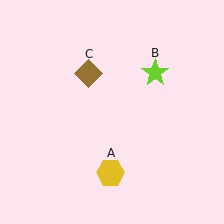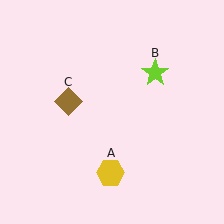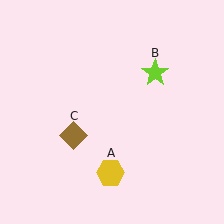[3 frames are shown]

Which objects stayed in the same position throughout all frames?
Yellow hexagon (object A) and lime star (object B) remained stationary.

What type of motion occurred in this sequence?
The brown diamond (object C) rotated counterclockwise around the center of the scene.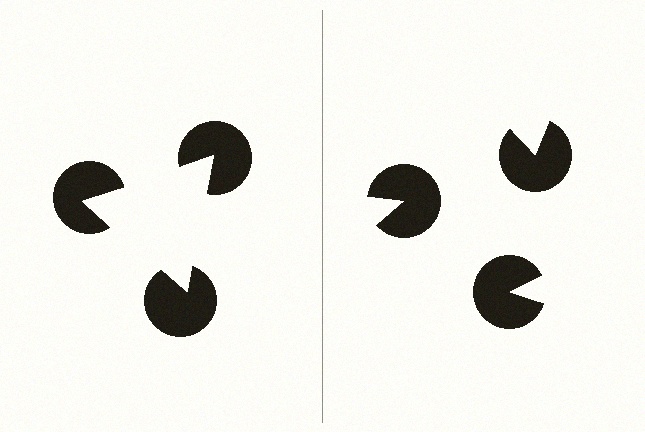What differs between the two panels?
The pac-man discs are positioned identically on both sides; only the wedge orientations differ. On the left they align to a triangle; on the right they are misaligned.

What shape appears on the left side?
An illusory triangle.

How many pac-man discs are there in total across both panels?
6 — 3 on each side.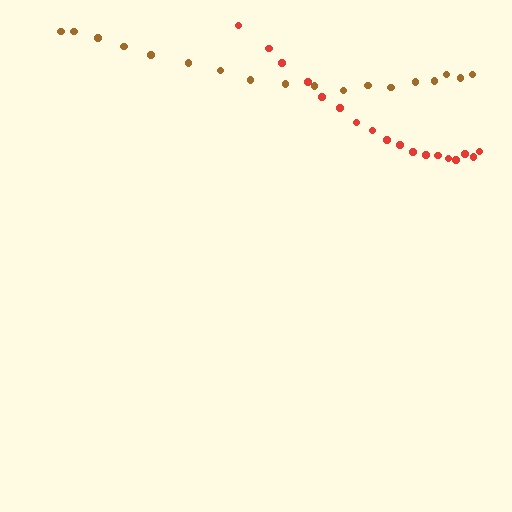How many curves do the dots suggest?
There are 2 distinct paths.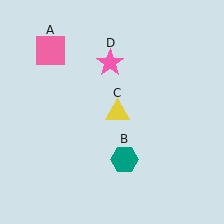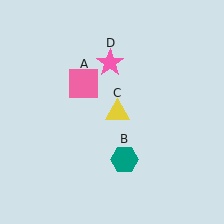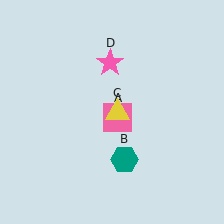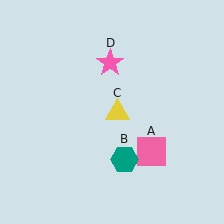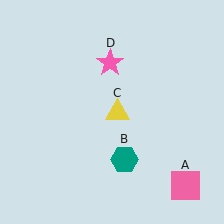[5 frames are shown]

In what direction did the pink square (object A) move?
The pink square (object A) moved down and to the right.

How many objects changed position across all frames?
1 object changed position: pink square (object A).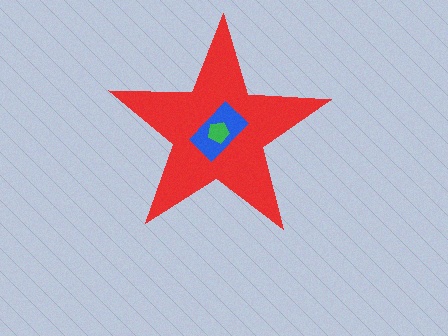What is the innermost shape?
The green pentagon.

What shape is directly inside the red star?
The blue rectangle.